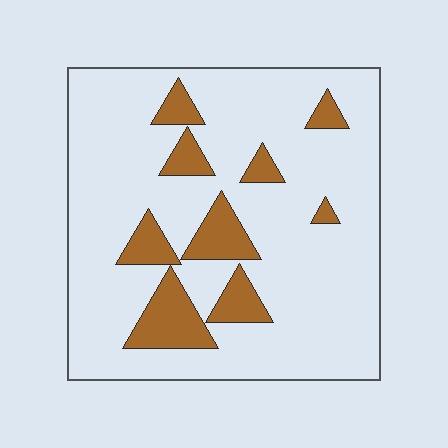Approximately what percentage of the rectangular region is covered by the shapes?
Approximately 15%.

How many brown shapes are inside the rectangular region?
9.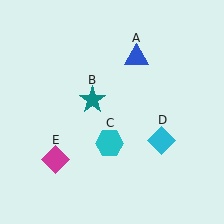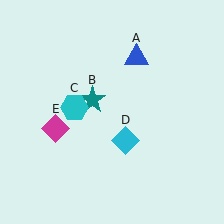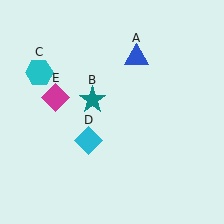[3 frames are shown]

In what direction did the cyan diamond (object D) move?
The cyan diamond (object D) moved left.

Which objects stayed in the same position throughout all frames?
Blue triangle (object A) and teal star (object B) remained stationary.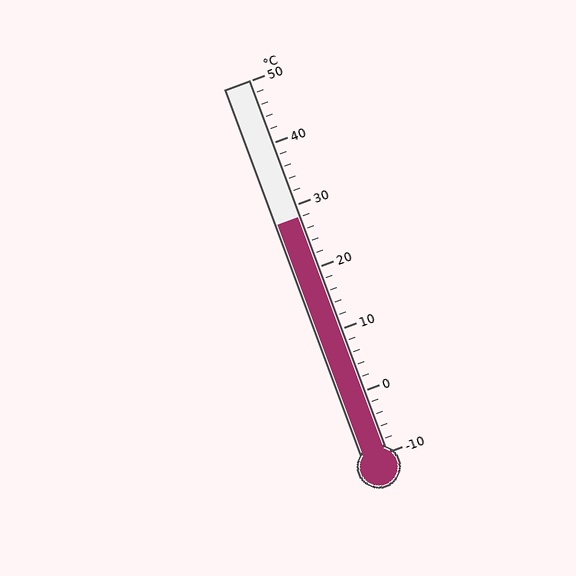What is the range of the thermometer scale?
The thermometer scale ranges from -10°C to 50°C.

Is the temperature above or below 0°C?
The temperature is above 0°C.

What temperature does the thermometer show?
The thermometer shows approximately 28°C.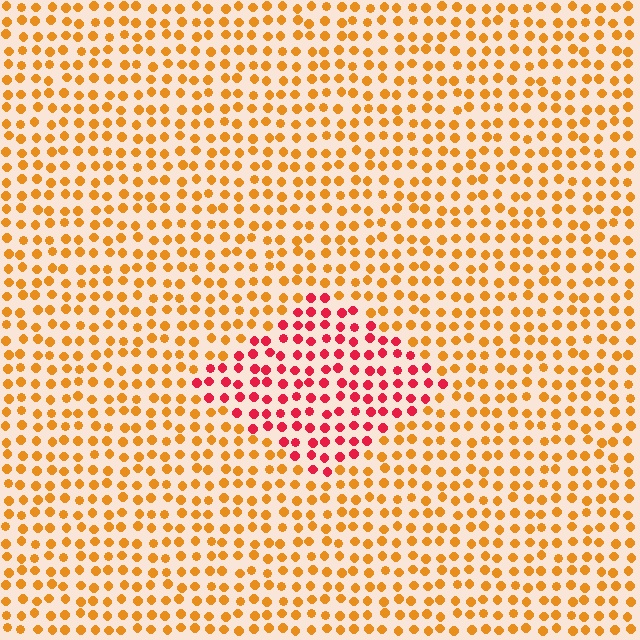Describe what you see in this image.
The image is filled with small orange elements in a uniform arrangement. A diamond-shaped region is visible where the elements are tinted to a slightly different hue, forming a subtle color boundary.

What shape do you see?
I see a diamond.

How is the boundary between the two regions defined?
The boundary is defined purely by a slight shift in hue (about 46 degrees). Spacing, size, and orientation are identical on both sides.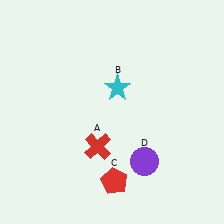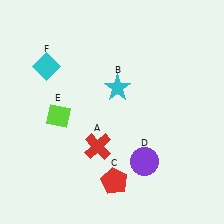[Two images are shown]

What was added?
A lime diamond (E), a cyan diamond (F) were added in Image 2.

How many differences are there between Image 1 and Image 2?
There are 2 differences between the two images.